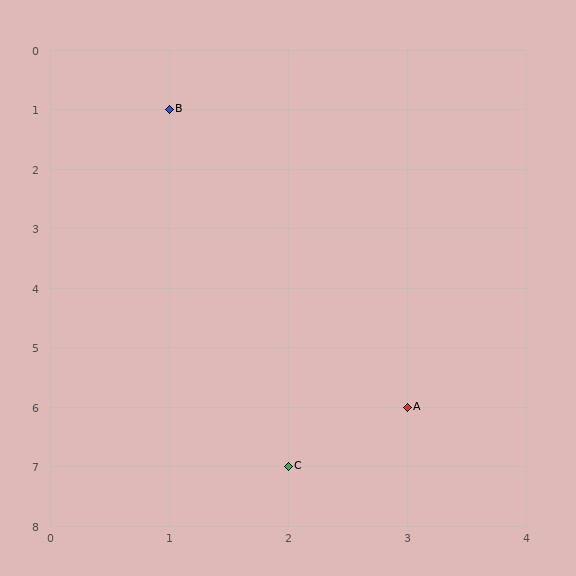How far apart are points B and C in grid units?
Points B and C are 1 column and 6 rows apart (about 6.1 grid units diagonally).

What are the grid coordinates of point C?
Point C is at grid coordinates (2, 7).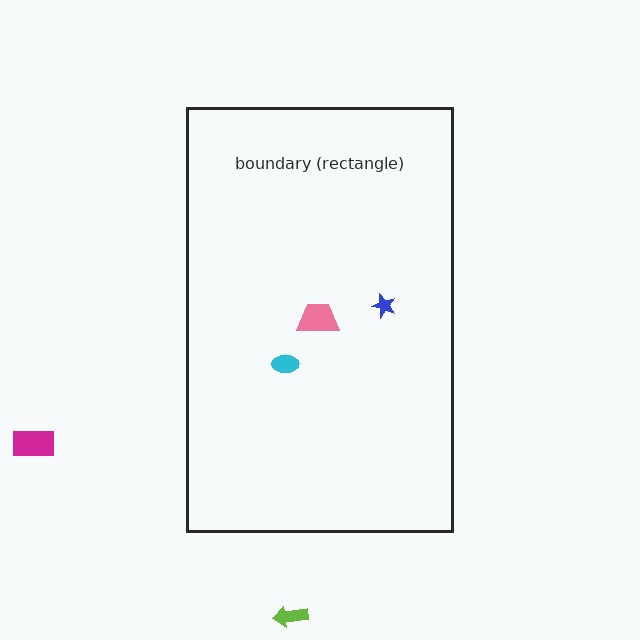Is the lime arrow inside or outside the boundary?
Outside.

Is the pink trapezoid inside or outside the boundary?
Inside.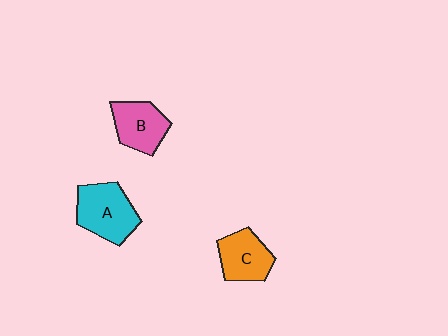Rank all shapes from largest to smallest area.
From largest to smallest: A (cyan), B (pink), C (orange).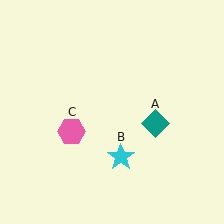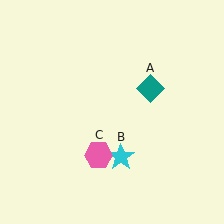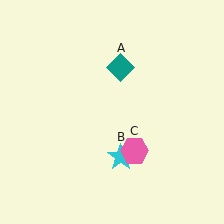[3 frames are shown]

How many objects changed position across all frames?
2 objects changed position: teal diamond (object A), pink hexagon (object C).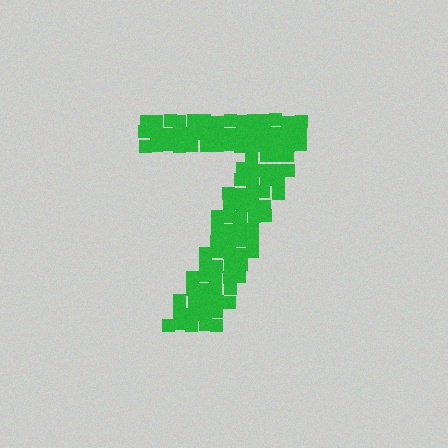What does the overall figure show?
The overall figure shows the digit 7.